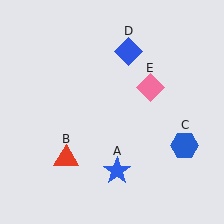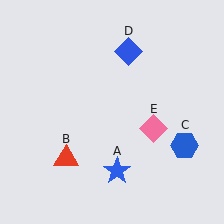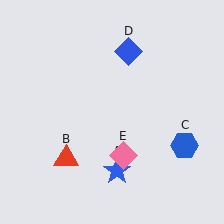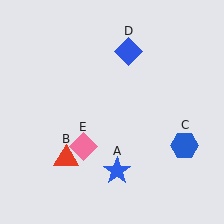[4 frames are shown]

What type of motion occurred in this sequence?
The pink diamond (object E) rotated clockwise around the center of the scene.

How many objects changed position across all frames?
1 object changed position: pink diamond (object E).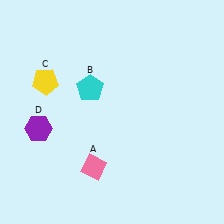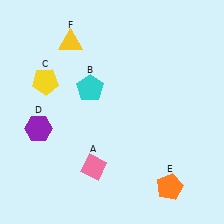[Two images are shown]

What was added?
An orange pentagon (E), a yellow triangle (F) were added in Image 2.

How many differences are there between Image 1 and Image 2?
There are 2 differences between the two images.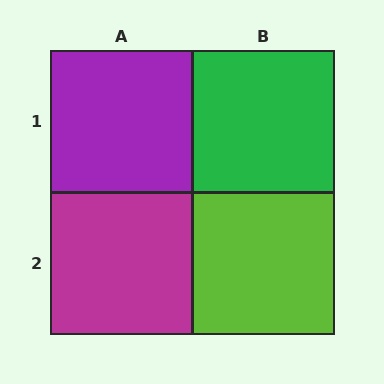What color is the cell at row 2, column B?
Lime.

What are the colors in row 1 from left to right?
Purple, green.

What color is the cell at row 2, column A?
Magenta.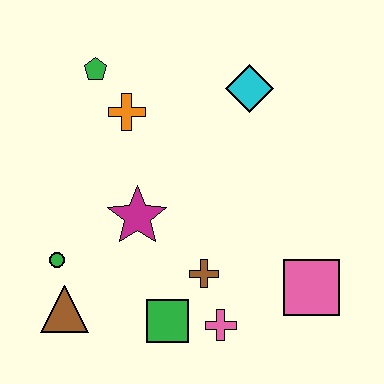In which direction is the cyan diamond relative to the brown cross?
The cyan diamond is above the brown cross.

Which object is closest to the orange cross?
The green pentagon is closest to the orange cross.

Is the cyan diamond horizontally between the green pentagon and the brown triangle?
No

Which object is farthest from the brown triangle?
The cyan diamond is farthest from the brown triangle.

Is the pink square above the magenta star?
No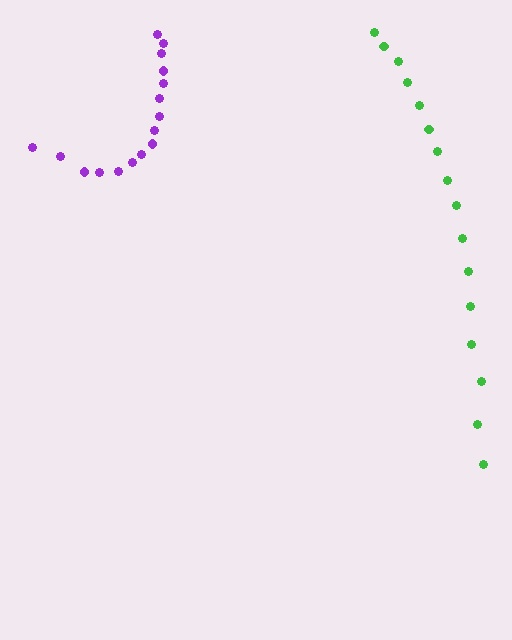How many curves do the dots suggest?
There are 2 distinct paths.